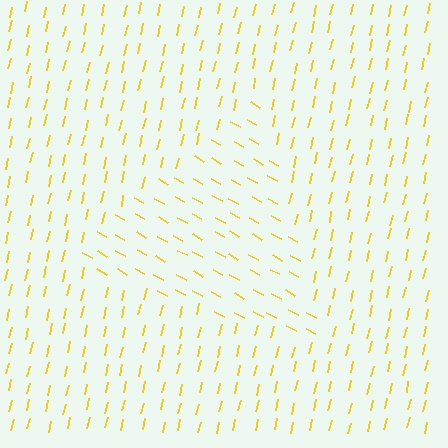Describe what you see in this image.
The image is filled with small yellow line segments. A triangle region in the image has lines oriented differently from the surrounding lines, creating a visible texture boundary.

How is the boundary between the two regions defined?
The boundary is defined purely by a change in line orientation (approximately 74 degrees difference). All lines are the same color and thickness.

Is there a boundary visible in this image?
Yes, there is a texture boundary formed by a change in line orientation.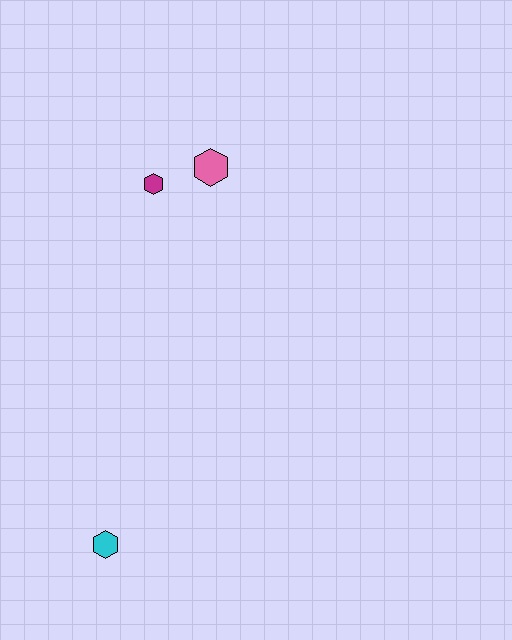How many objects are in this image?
There are 3 objects.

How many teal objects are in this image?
There are no teal objects.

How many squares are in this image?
There are no squares.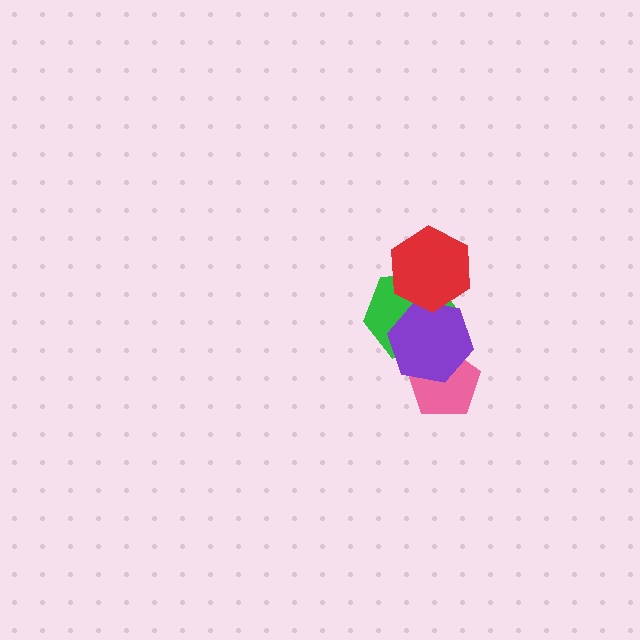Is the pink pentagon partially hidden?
Yes, it is partially covered by another shape.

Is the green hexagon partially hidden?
Yes, it is partially covered by another shape.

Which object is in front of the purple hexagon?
The red hexagon is in front of the purple hexagon.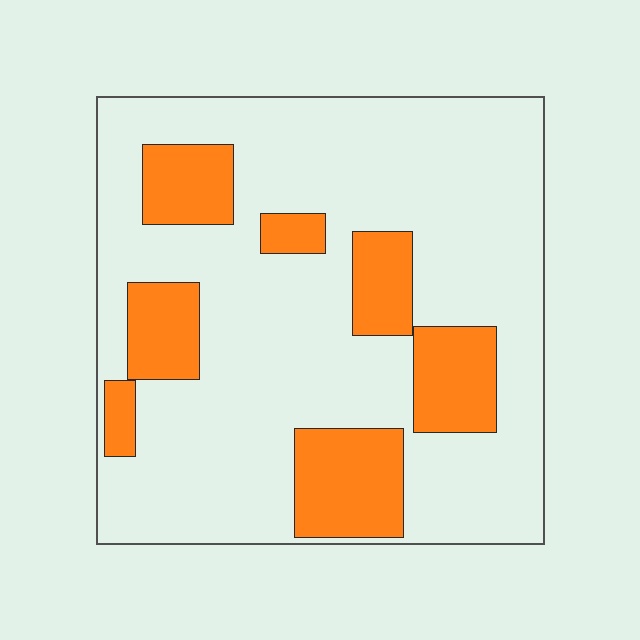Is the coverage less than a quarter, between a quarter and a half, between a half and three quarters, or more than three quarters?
Less than a quarter.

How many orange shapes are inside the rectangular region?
7.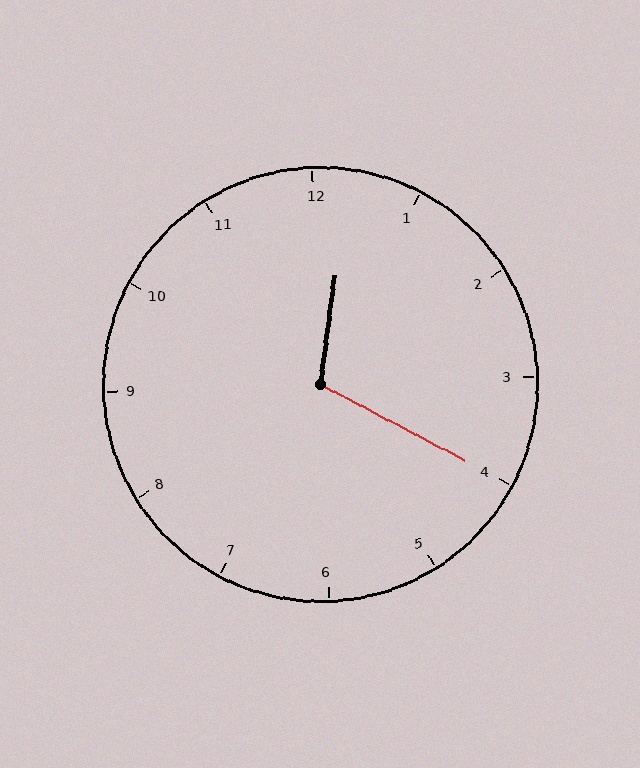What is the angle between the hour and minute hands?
Approximately 110 degrees.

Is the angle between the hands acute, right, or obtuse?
It is obtuse.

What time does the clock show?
12:20.